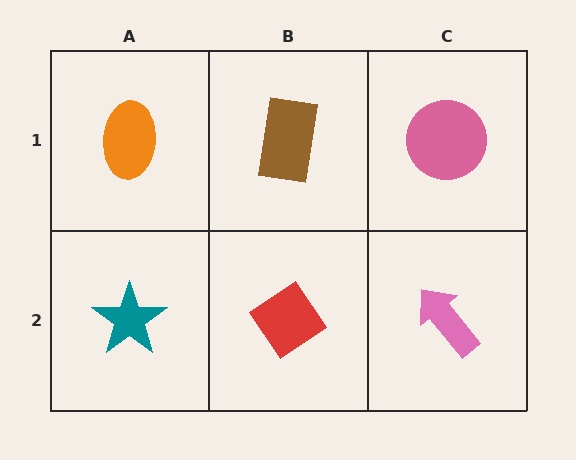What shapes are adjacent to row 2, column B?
A brown rectangle (row 1, column B), a teal star (row 2, column A), a pink arrow (row 2, column C).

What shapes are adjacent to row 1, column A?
A teal star (row 2, column A), a brown rectangle (row 1, column B).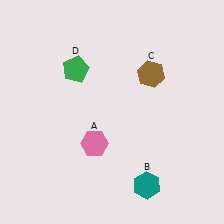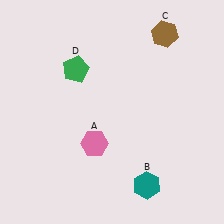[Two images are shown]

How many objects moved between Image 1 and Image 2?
1 object moved between the two images.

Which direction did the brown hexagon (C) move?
The brown hexagon (C) moved up.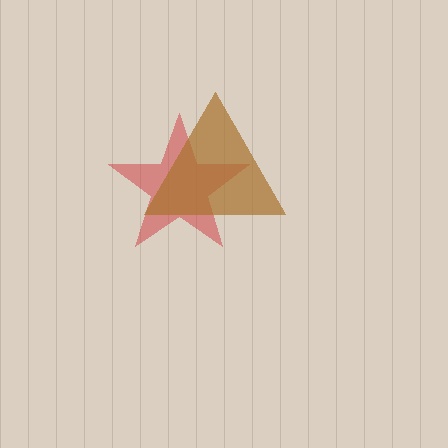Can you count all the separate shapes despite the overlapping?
Yes, there are 2 separate shapes.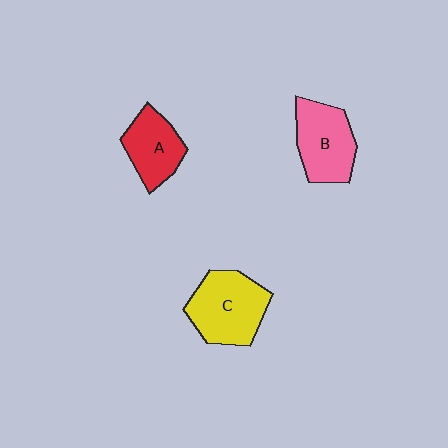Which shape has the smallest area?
Shape A (red).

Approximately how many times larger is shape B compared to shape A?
Approximately 1.2 times.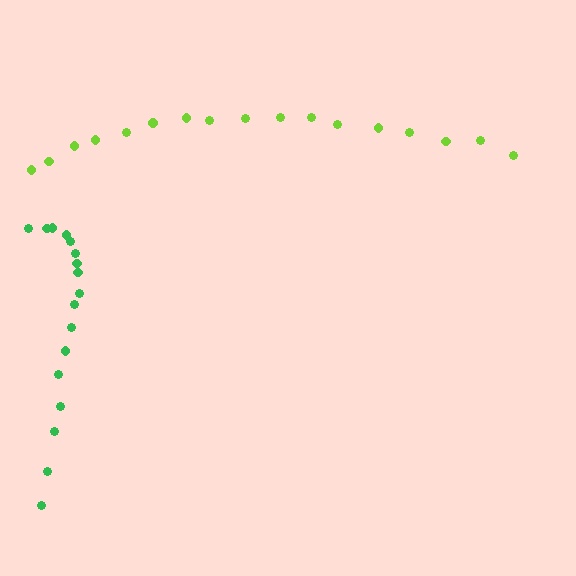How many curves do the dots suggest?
There are 2 distinct paths.